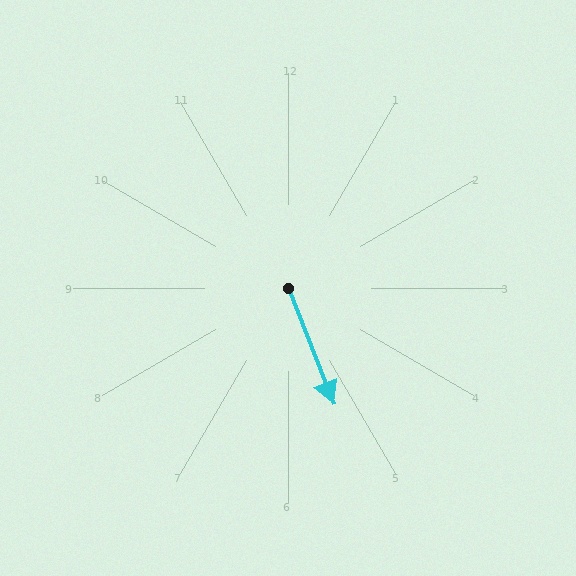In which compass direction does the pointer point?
South.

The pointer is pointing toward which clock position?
Roughly 5 o'clock.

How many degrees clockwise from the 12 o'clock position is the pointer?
Approximately 159 degrees.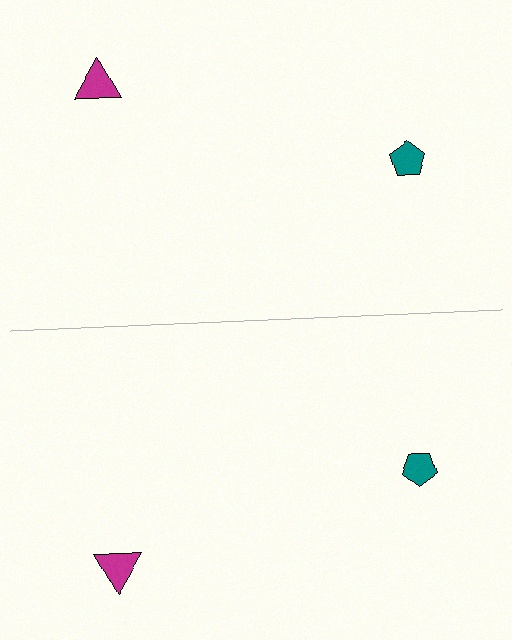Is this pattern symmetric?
Yes, this pattern has bilateral (reflection) symmetry.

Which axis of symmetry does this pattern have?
The pattern has a horizontal axis of symmetry running through the center of the image.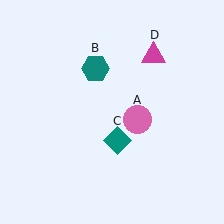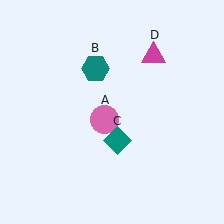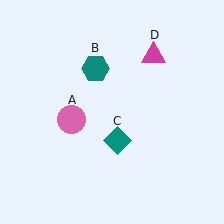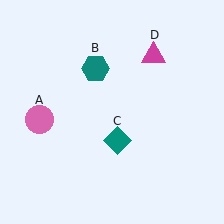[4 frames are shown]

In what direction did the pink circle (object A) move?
The pink circle (object A) moved left.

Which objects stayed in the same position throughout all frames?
Teal hexagon (object B) and teal diamond (object C) and magenta triangle (object D) remained stationary.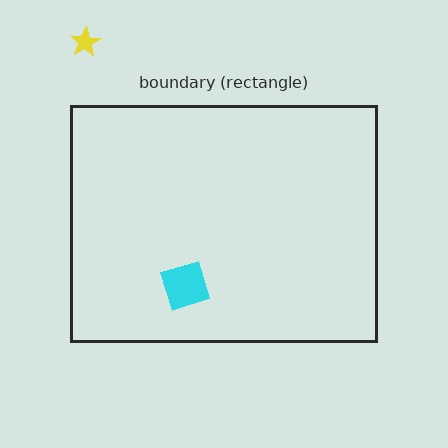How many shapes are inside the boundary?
1 inside, 1 outside.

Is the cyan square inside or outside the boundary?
Inside.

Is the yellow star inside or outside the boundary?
Outside.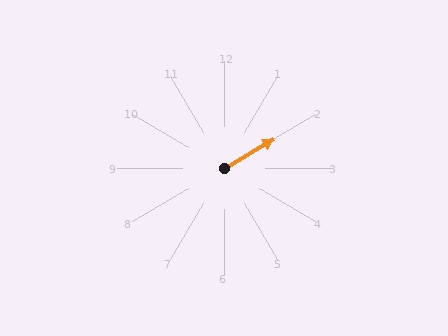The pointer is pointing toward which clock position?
Roughly 2 o'clock.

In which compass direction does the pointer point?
Northeast.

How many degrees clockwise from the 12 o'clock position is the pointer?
Approximately 60 degrees.